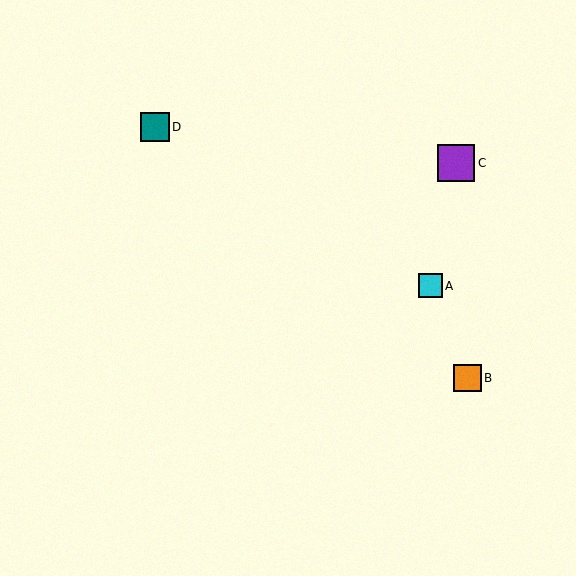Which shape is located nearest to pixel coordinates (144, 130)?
The teal square (labeled D) at (155, 127) is nearest to that location.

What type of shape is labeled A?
Shape A is a cyan square.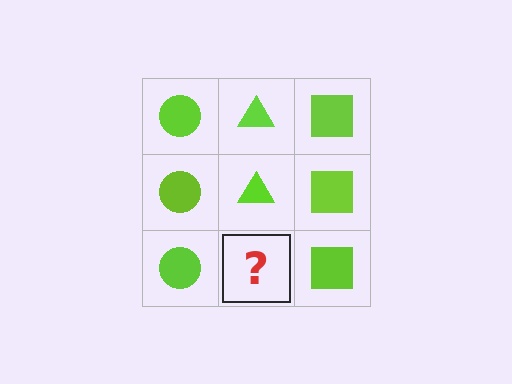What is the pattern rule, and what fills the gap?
The rule is that each column has a consistent shape. The gap should be filled with a lime triangle.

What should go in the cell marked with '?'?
The missing cell should contain a lime triangle.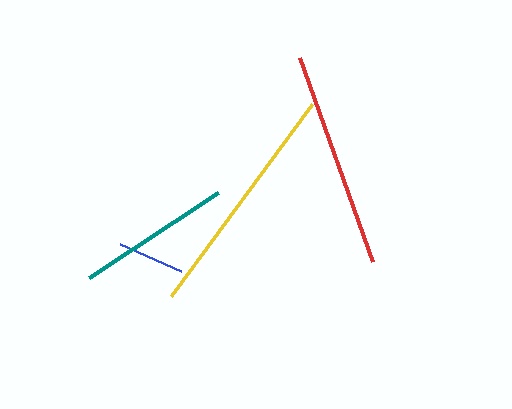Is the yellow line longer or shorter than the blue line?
The yellow line is longer than the blue line.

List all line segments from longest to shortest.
From longest to shortest: yellow, red, teal, blue.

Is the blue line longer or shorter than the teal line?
The teal line is longer than the blue line.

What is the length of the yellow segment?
The yellow segment is approximately 239 pixels long.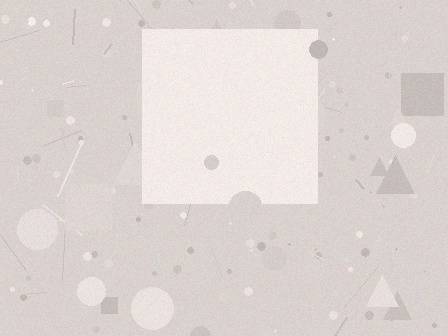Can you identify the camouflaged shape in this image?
The camouflaged shape is a square.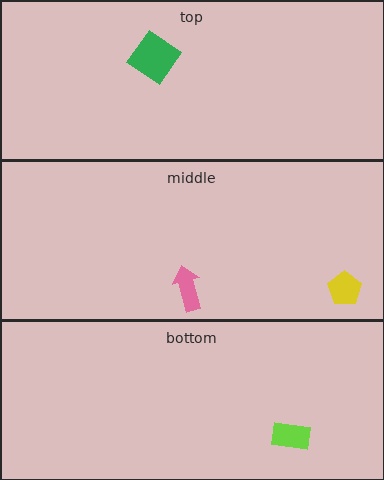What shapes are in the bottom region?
The lime rectangle.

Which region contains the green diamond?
The top region.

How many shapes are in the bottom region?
1.